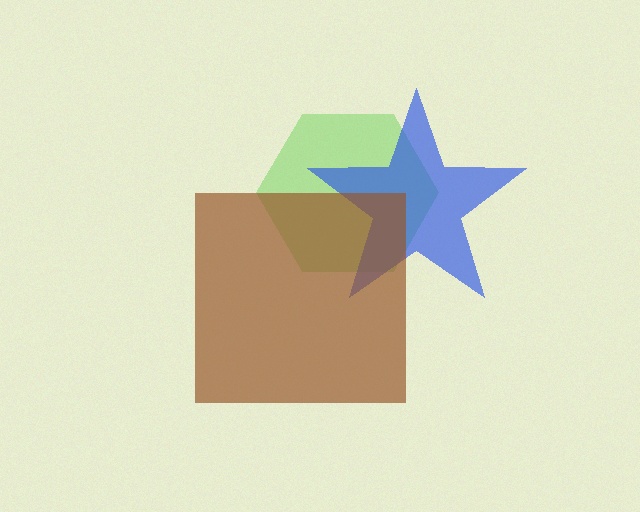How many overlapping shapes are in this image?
There are 3 overlapping shapes in the image.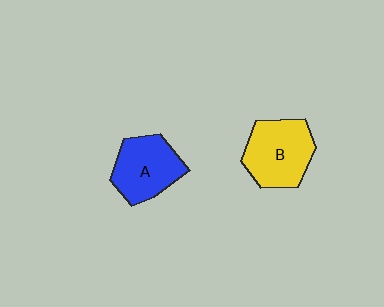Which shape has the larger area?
Shape B (yellow).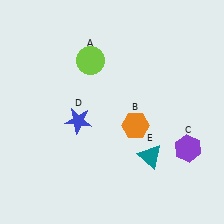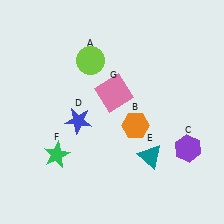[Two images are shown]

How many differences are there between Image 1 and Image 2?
There are 2 differences between the two images.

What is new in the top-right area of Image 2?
A pink square (G) was added in the top-right area of Image 2.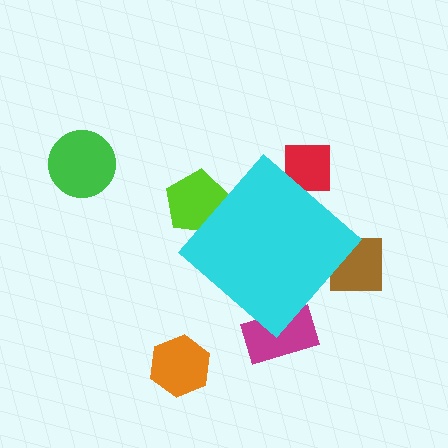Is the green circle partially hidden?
No, the green circle is fully visible.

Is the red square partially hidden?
Yes, the red square is partially hidden behind the cyan diamond.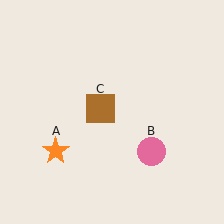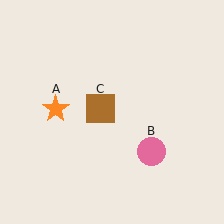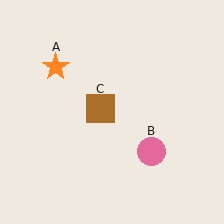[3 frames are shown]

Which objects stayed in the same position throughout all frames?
Pink circle (object B) and brown square (object C) remained stationary.